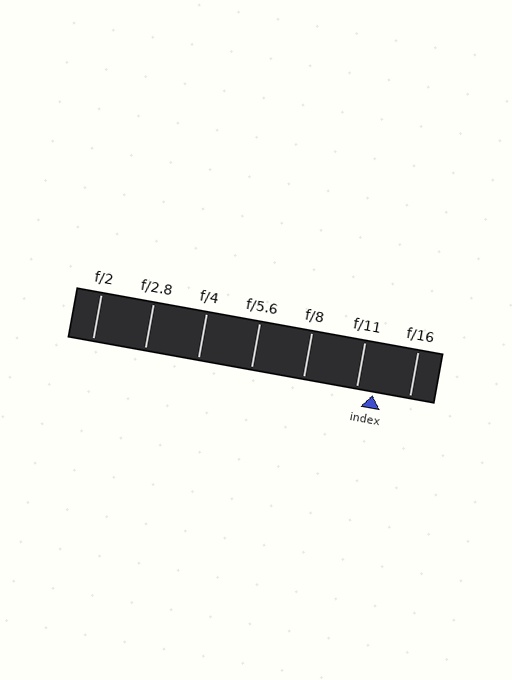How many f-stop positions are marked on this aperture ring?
There are 7 f-stop positions marked.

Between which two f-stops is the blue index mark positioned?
The index mark is between f/11 and f/16.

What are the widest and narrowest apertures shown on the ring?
The widest aperture shown is f/2 and the narrowest is f/16.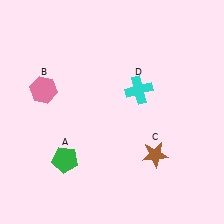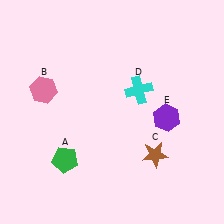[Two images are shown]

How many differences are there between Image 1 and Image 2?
There is 1 difference between the two images.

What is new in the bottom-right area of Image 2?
A purple hexagon (E) was added in the bottom-right area of Image 2.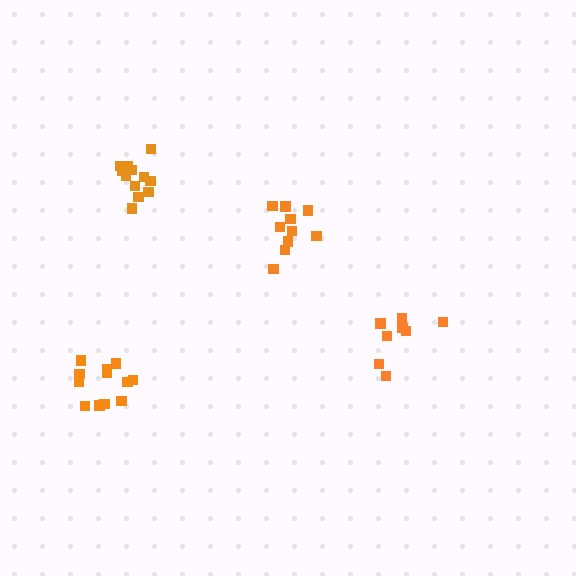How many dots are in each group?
Group 1: 12 dots, Group 2: 10 dots, Group 3: 12 dots, Group 4: 8 dots (42 total).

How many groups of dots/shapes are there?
There are 4 groups.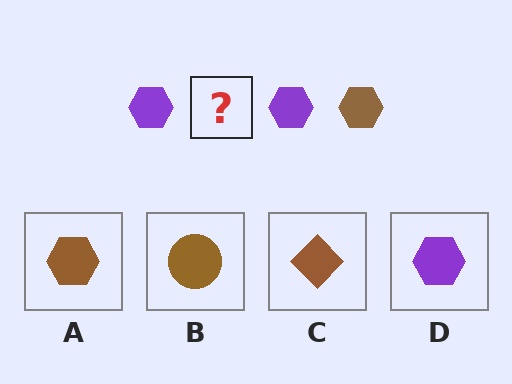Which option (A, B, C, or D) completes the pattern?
A.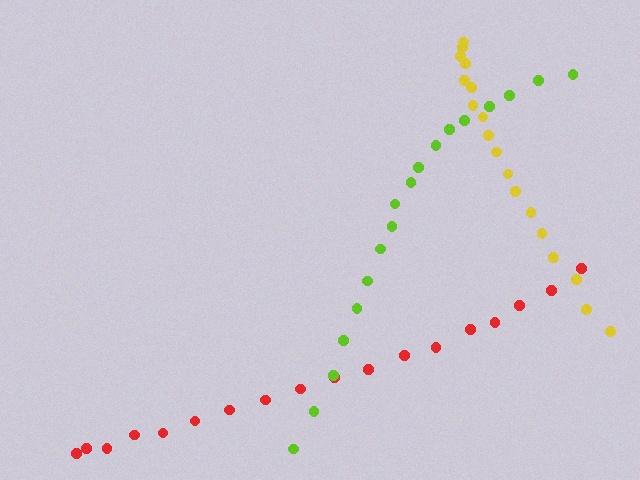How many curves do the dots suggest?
There are 3 distinct paths.